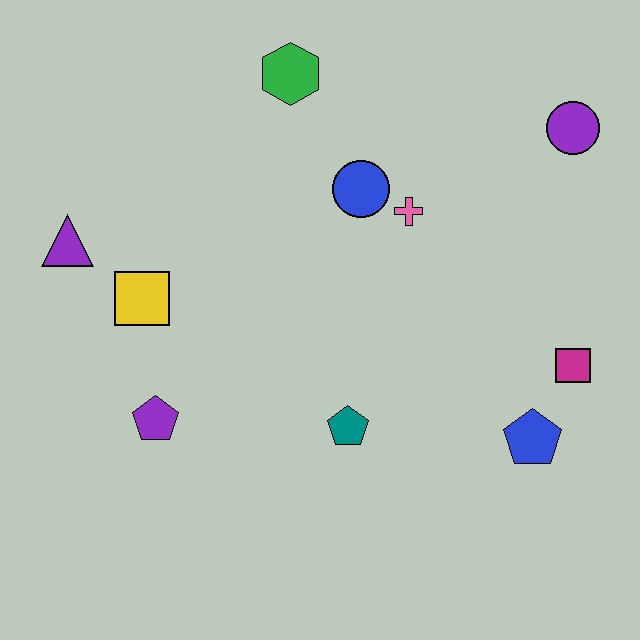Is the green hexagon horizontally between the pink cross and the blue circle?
No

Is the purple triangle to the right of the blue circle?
No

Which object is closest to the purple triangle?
The yellow square is closest to the purple triangle.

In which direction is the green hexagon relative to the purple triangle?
The green hexagon is to the right of the purple triangle.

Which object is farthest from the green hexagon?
The blue pentagon is farthest from the green hexagon.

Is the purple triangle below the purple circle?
Yes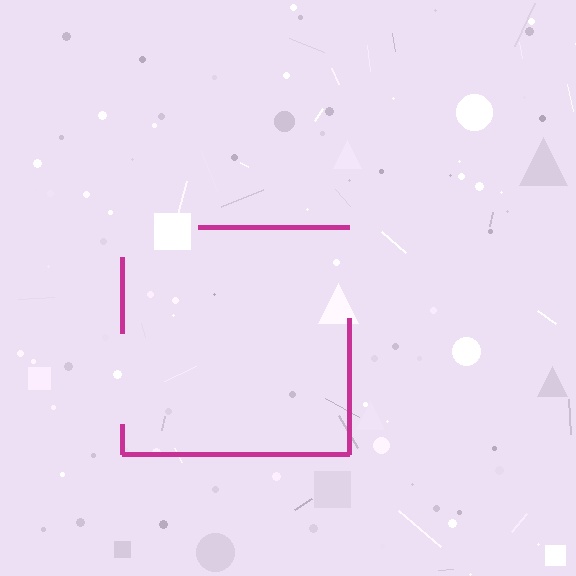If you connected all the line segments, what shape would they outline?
They would outline a square.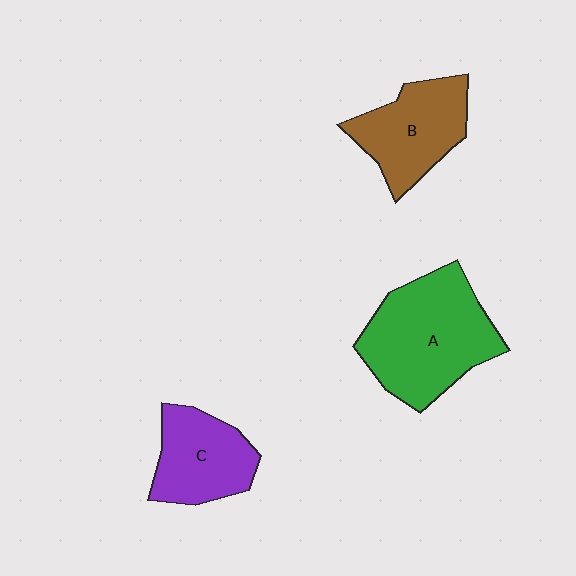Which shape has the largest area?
Shape A (green).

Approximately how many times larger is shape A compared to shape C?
Approximately 1.6 times.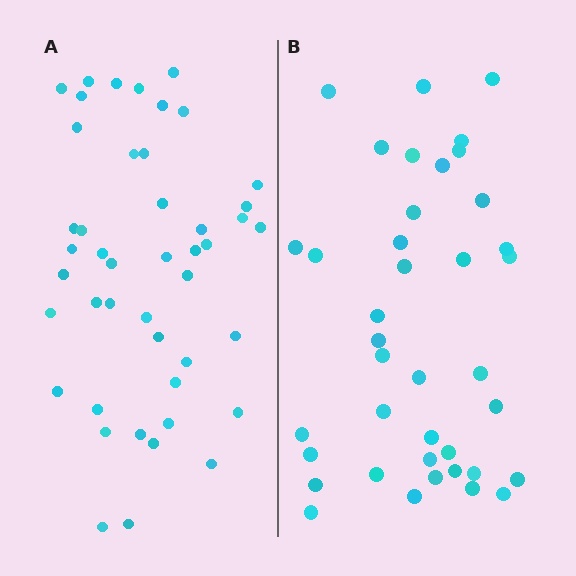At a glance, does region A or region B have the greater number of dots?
Region A (the left region) has more dots.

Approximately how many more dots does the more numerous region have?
Region A has about 6 more dots than region B.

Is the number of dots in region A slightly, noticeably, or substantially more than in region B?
Region A has only slightly more — the two regions are fairly close. The ratio is roughly 1.2 to 1.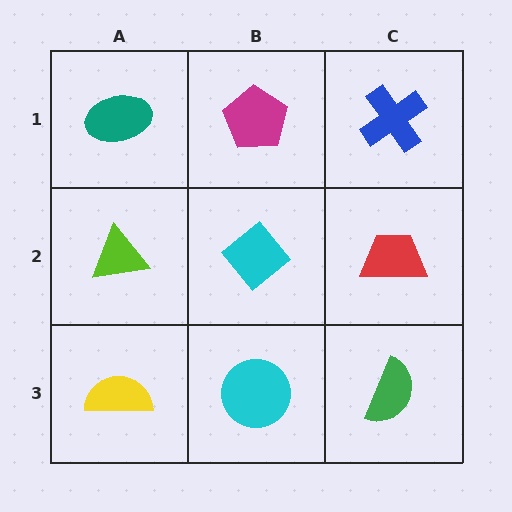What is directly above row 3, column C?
A red trapezoid.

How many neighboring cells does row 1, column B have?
3.